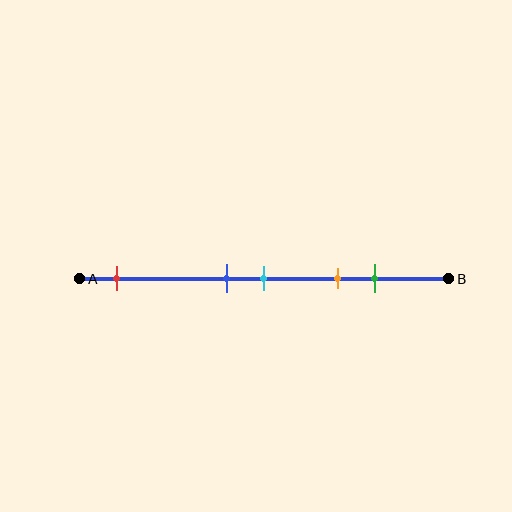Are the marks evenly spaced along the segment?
No, the marks are not evenly spaced.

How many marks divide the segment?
There are 5 marks dividing the segment.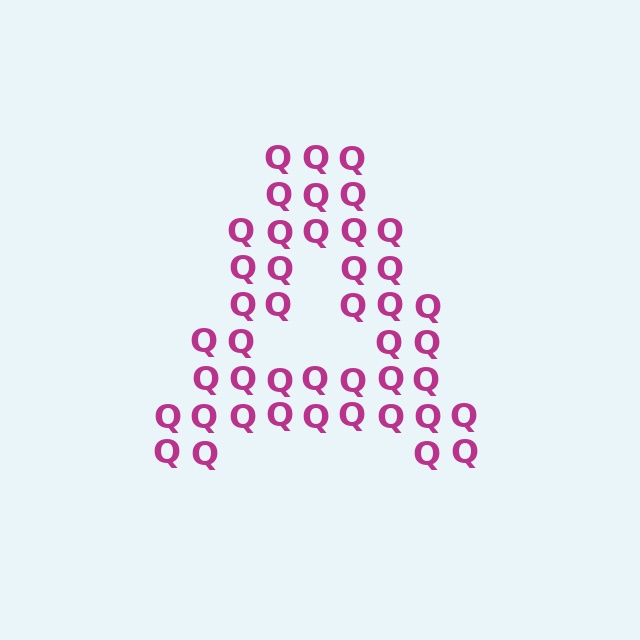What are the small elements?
The small elements are letter Q's.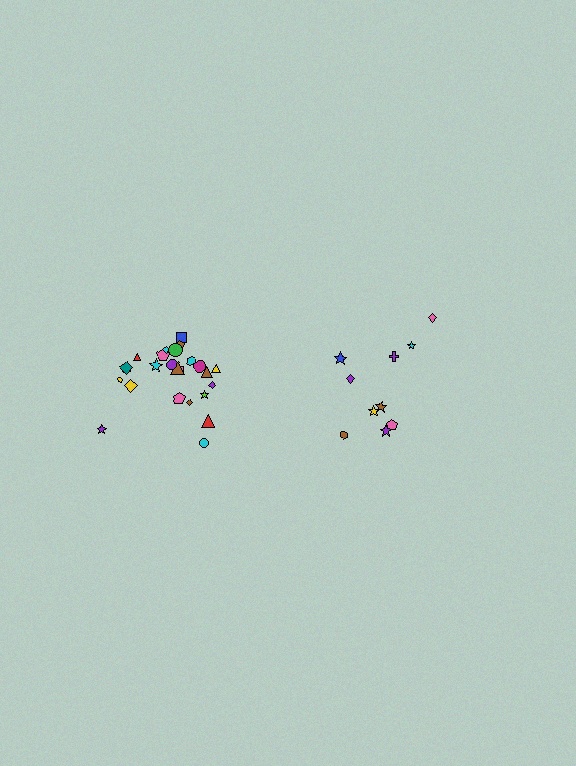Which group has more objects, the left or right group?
The left group.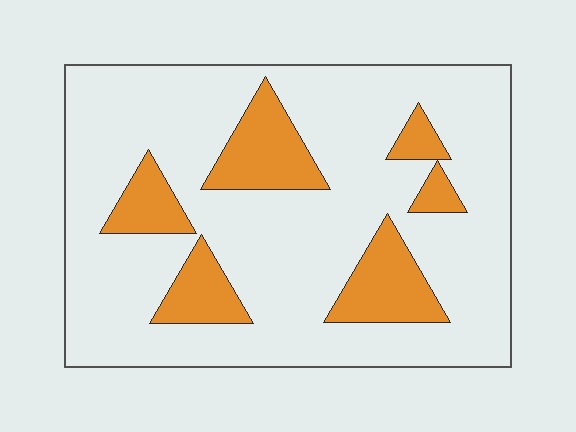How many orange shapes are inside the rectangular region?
6.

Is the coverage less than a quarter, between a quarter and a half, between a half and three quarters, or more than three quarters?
Less than a quarter.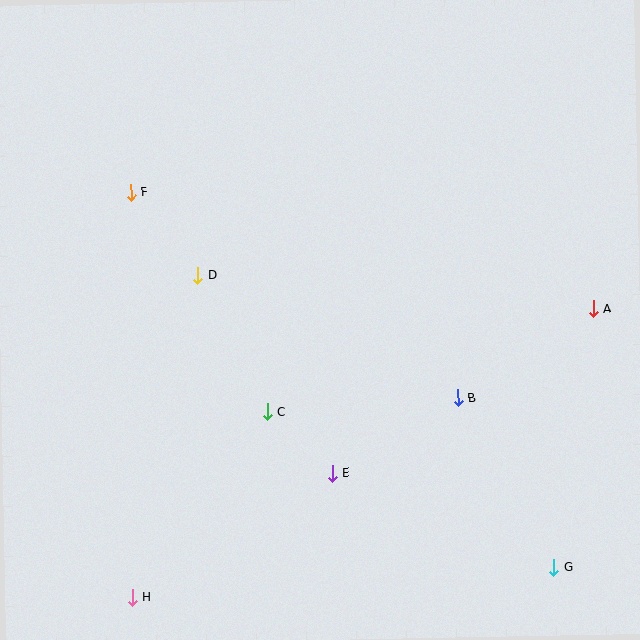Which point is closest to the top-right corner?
Point A is closest to the top-right corner.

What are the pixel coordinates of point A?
Point A is at (593, 309).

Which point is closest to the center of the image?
Point C at (267, 412) is closest to the center.